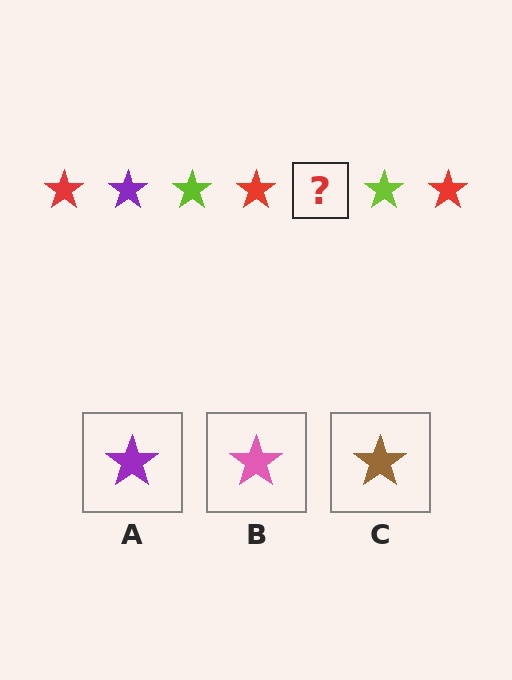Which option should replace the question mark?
Option A.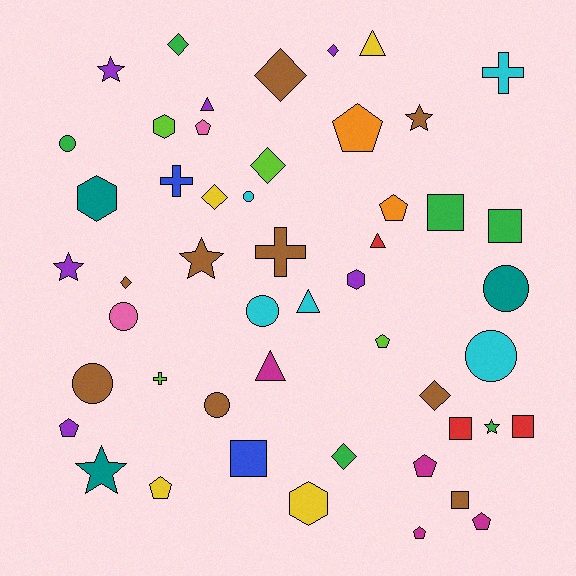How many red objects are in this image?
There are 3 red objects.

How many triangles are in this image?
There are 5 triangles.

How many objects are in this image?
There are 50 objects.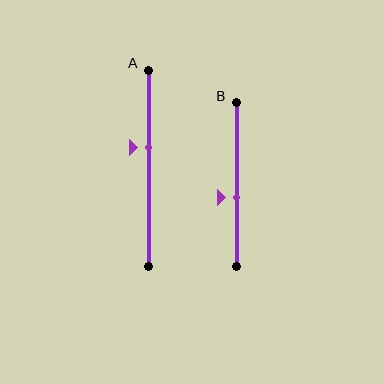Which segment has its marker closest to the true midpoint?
Segment B has its marker closest to the true midpoint.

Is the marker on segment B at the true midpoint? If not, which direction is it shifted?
No, the marker on segment B is shifted downward by about 8% of the segment length.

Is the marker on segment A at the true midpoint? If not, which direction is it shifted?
No, the marker on segment A is shifted upward by about 11% of the segment length.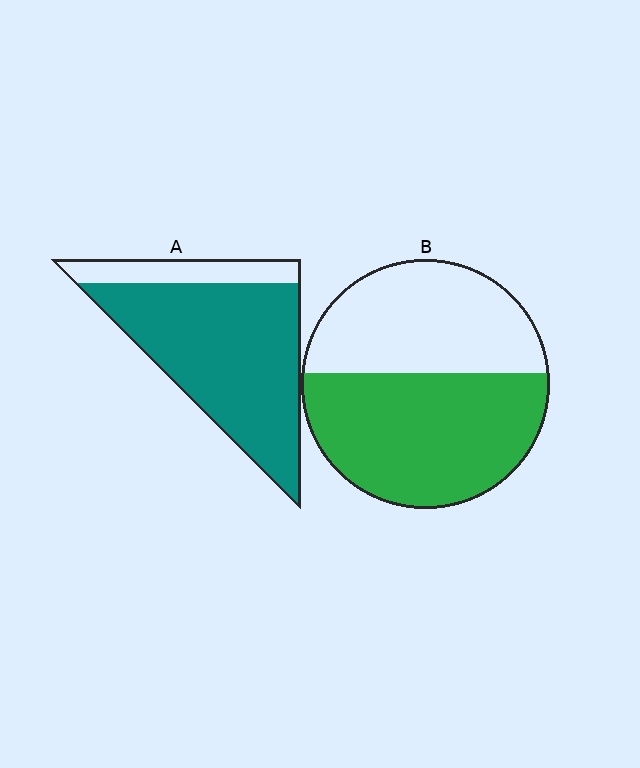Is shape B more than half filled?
Yes.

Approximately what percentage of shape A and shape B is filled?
A is approximately 80% and B is approximately 55%.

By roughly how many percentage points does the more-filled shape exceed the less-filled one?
By roughly 25 percentage points (A over B).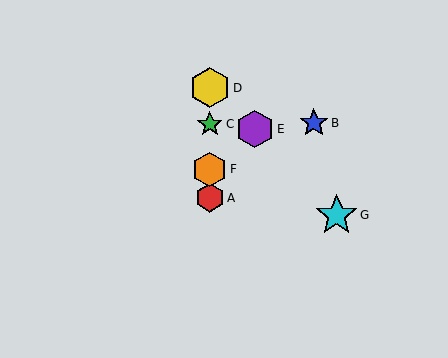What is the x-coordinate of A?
Object A is at x≈210.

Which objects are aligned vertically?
Objects A, C, D, F are aligned vertically.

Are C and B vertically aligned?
No, C is at x≈210 and B is at x≈314.